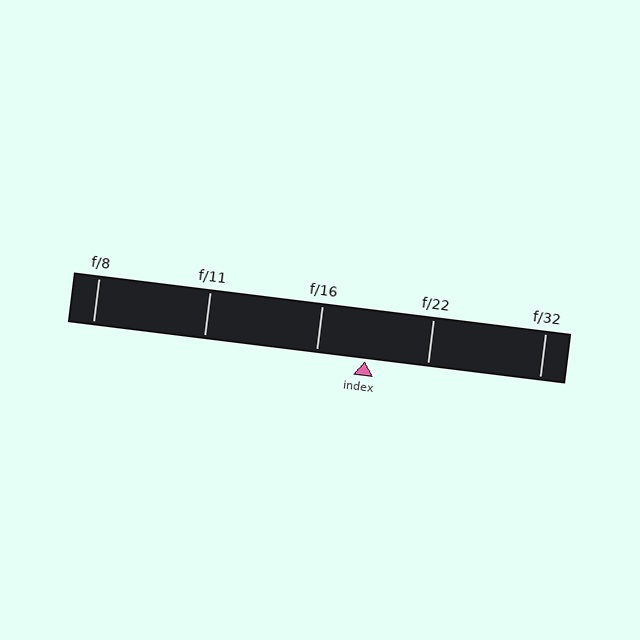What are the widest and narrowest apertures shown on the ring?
The widest aperture shown is f/8 and the narrowest is f/32.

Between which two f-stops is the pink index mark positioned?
The index mark is between f/16 and f/22.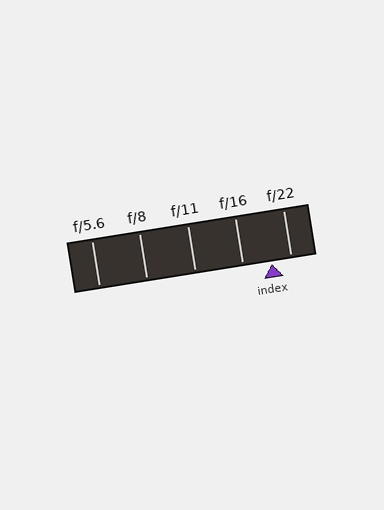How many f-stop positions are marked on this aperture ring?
There are 5 f-stop positions marked.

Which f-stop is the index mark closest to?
The index mark is closest to f/22.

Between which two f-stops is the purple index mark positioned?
The index mark is between f/16 and f/22.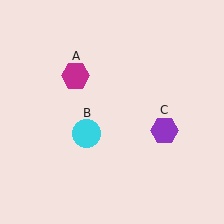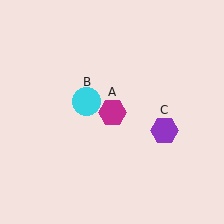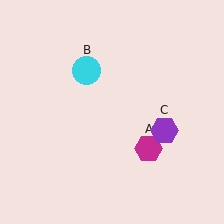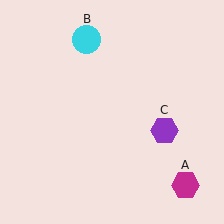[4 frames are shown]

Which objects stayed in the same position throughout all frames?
Purple hexagon (object C) remained stationary.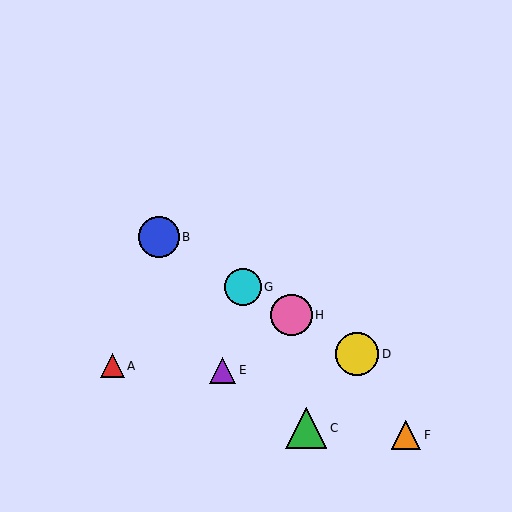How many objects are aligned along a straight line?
4 objects (B, D, G, H) are aligned along a straight line.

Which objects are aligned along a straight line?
Objects B, D, G, H are aligned along a straight line.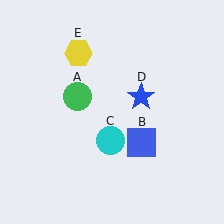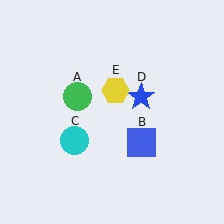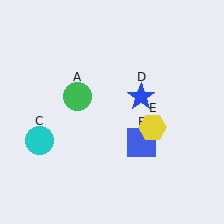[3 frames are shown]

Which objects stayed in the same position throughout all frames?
Green circle (object A) and blue square (object B) and blue star (object D) remained stationary.